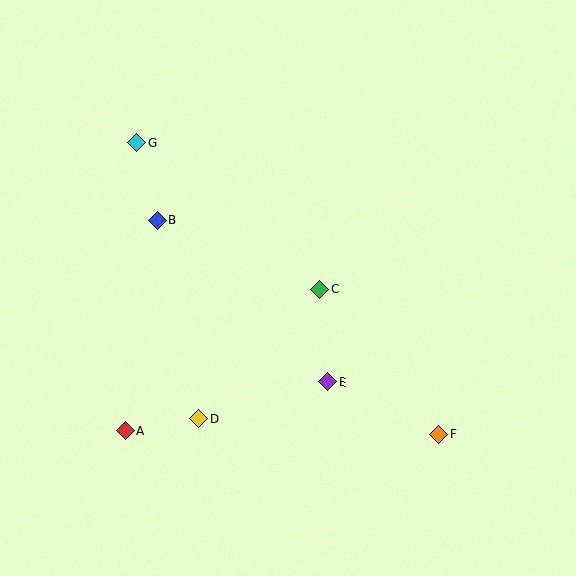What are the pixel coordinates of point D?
Point D is at (199, 419).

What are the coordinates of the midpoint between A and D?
The midpoint between A and D is at (162, 425).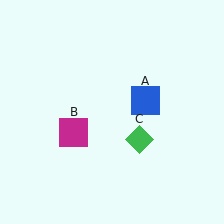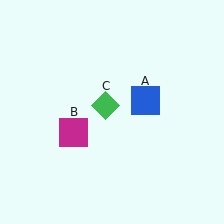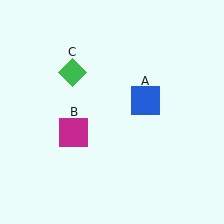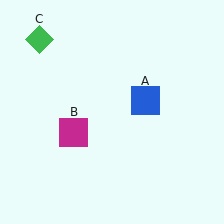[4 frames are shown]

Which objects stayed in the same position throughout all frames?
Blue square (object A) and magenta square (object B) remained stationary.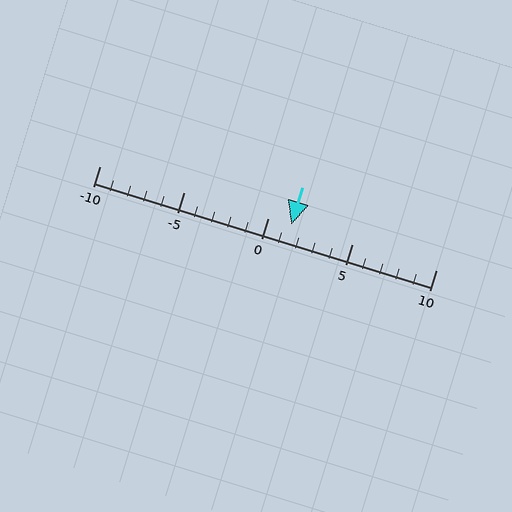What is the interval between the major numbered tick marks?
The major tick marks are spaced 5 units apart.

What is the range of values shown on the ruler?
The ruler shows values from -10 to 10.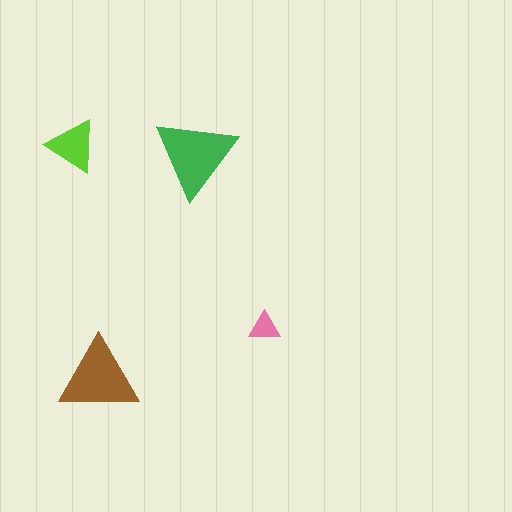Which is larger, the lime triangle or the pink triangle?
The lime one.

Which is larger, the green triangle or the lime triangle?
The green one.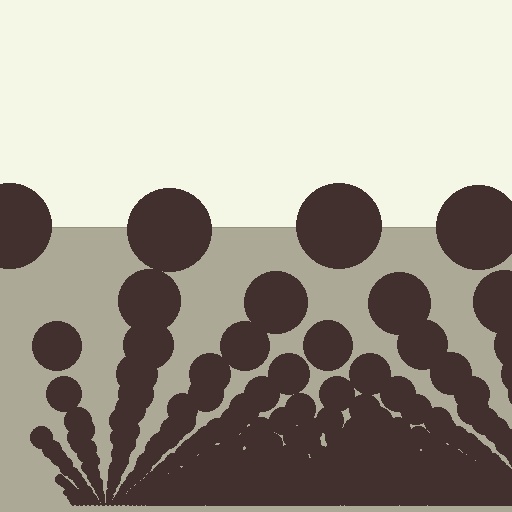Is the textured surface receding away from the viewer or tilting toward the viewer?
The surface appears to tilt toward the viewer. Texture elements get larger and sparser toward the top.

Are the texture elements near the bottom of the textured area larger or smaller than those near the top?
Smaller. The gradient is inverted — elements near the bottom are smaller and denser.